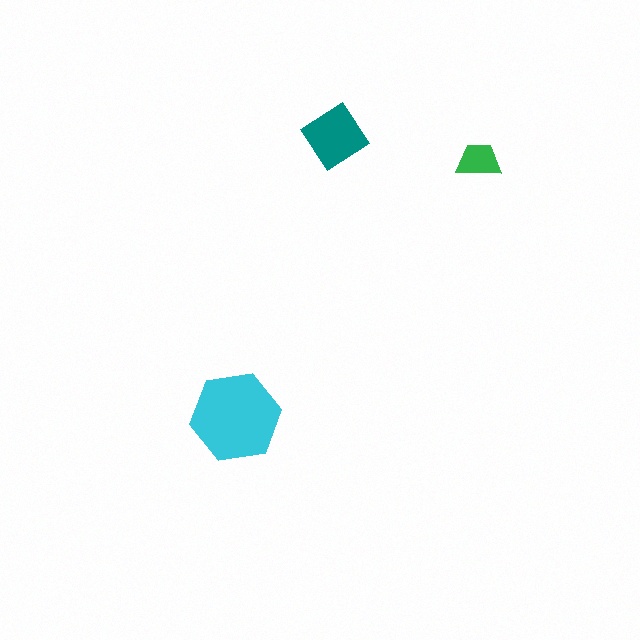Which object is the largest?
The cyan hexagon.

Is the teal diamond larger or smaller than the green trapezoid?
Larger.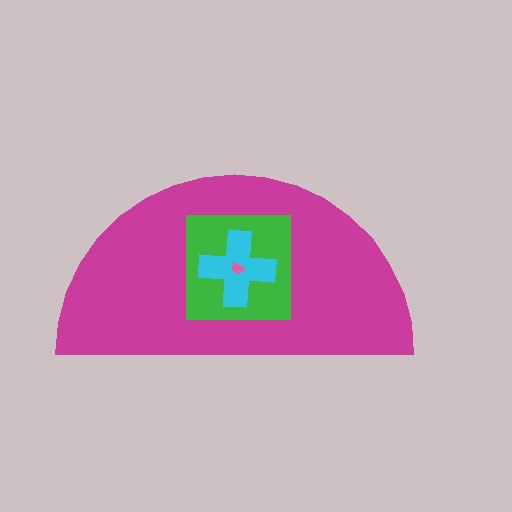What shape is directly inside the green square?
The cyan cross.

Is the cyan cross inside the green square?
Yes.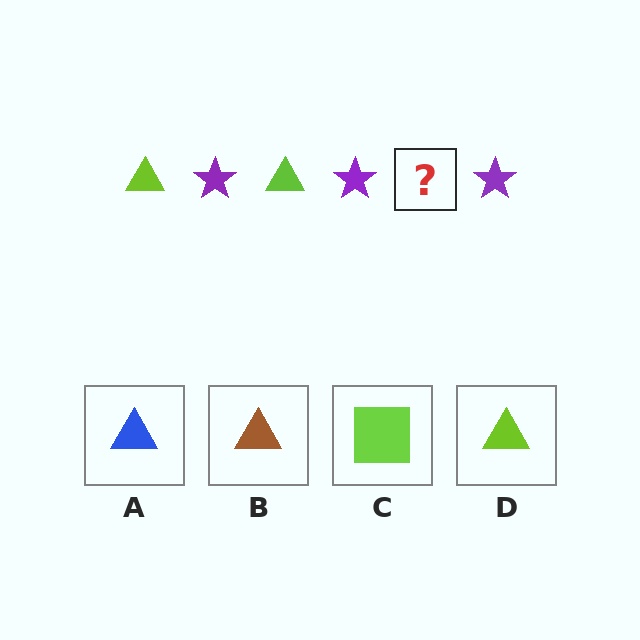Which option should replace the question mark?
Option D.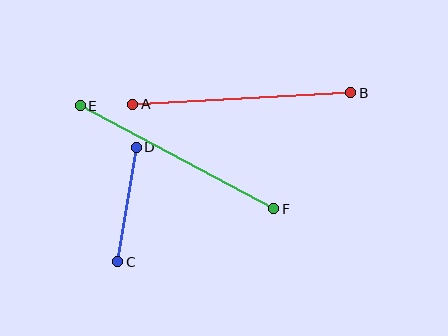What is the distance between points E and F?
The distance is approximately 219 pixels.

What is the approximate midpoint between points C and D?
The midpoint is at approximately (127, 204) pixels.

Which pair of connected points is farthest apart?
Points E and F are farthest apart.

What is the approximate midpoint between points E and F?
The midpoint is at approximately (177, 157) pixels.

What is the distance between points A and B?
The distance is approximately 218 pixels.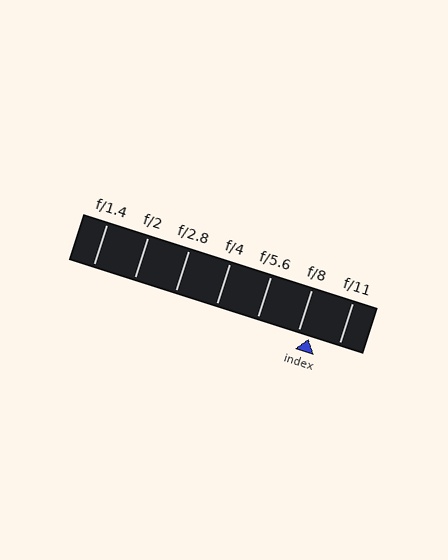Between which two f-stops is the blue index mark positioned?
The index mark is between f/8 and f/11.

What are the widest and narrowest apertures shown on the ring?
The widest aperture shown is f/1.4 and the narrowest is f/11.